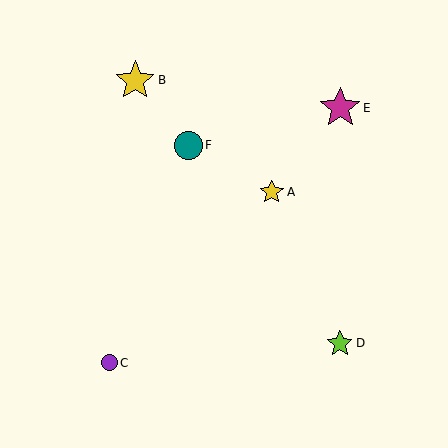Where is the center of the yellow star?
The center of the yellow star is at (272, 192).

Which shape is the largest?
The magenta star (labeled E) is the largest.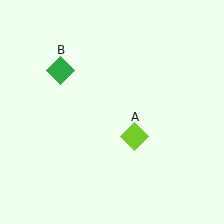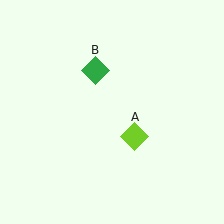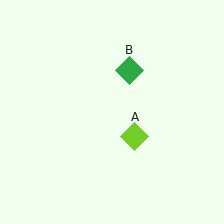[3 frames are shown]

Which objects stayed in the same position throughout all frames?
Lime diamond (object A) remained stationary.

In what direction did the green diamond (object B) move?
The green diamond (object B) moved right.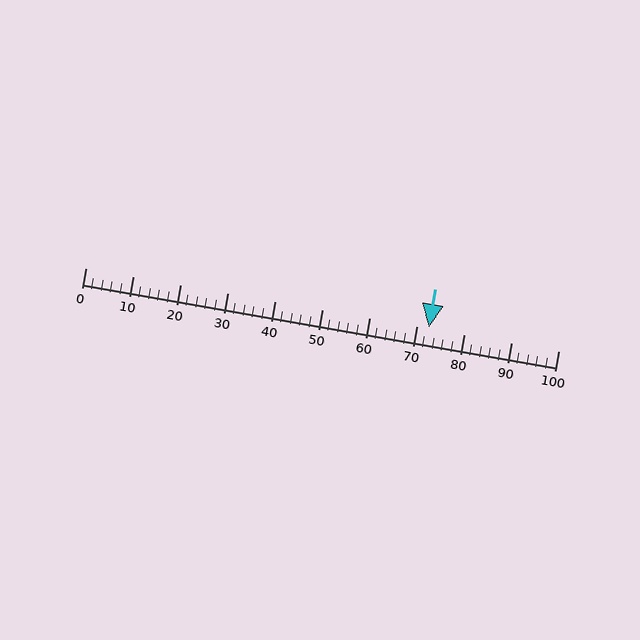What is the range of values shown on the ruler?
The ruler shows values from 0 to 100.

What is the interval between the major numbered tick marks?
The major tick marks are spaced 10 units apart.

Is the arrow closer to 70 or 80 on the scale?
The arrow is closer to 70.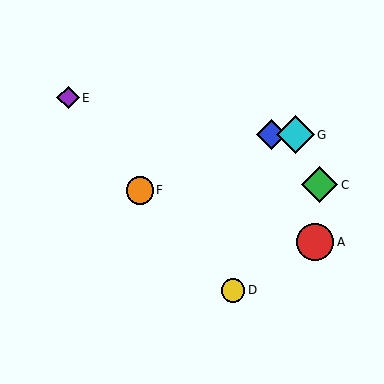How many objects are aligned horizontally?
2 objects (B, G) are aligned horizontally.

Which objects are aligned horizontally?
Objects B, G are aligned horizontally.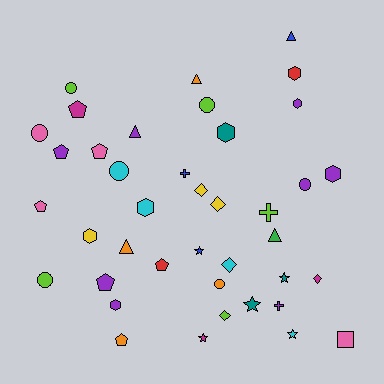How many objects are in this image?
There are 40 objects.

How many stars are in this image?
There are 5 stars.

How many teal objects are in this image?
There are 3 teal objects.